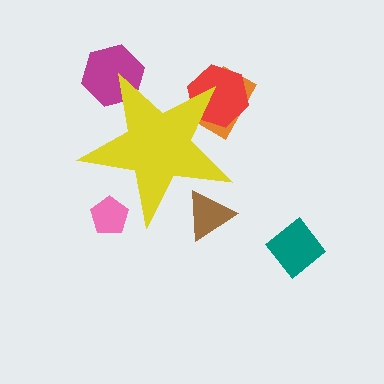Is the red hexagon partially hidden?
Yes, the red hexagon is partially hidden behind the yellow star.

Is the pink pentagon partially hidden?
Yes, the pink pentagon is partially hidden behind the yellow star.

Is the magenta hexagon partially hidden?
Yes, the magenta hexagon is partially hidden behind the yellow star.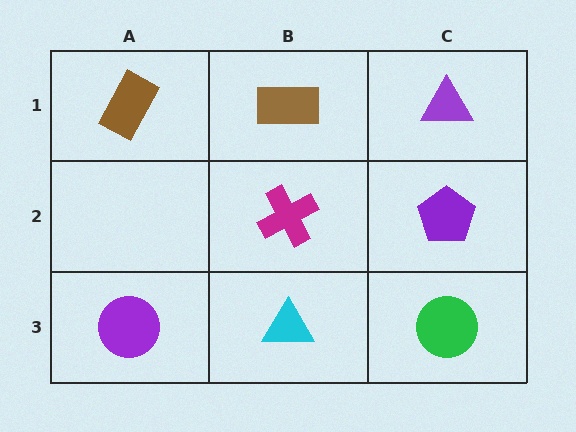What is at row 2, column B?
A magenta cross.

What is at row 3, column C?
A green circle.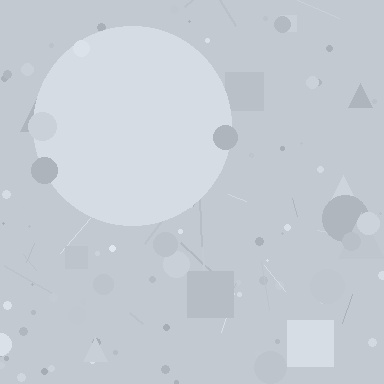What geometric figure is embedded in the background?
A circle is embedded in the background.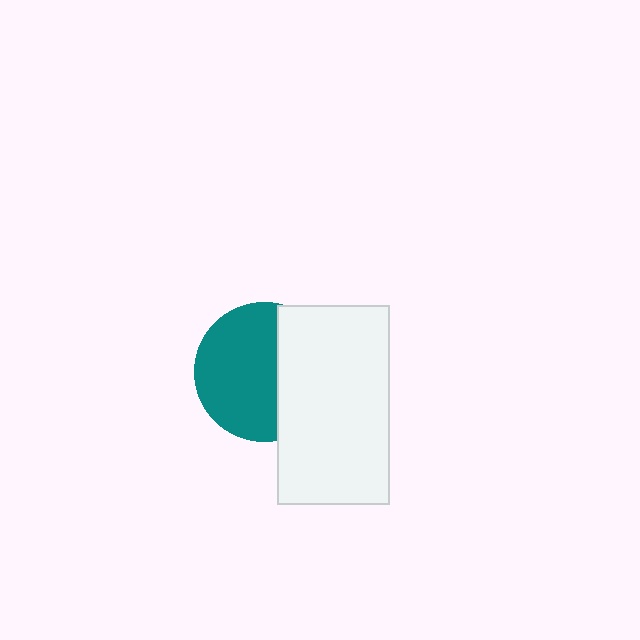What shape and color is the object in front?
The object in front is a white rectangle.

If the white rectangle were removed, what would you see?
You would see the complete teal circle.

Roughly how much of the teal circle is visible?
About half of it is visible (roughly 62%).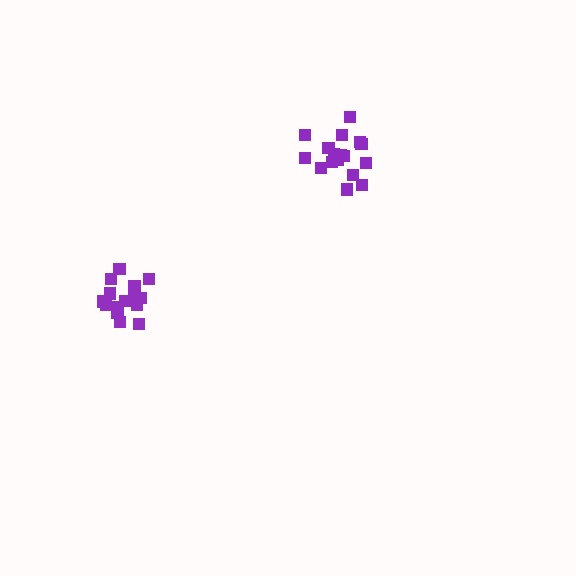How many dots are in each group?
Group 1: 15 dots, Group 2: 17 dots (32 total).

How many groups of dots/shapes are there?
There are 2 groups.